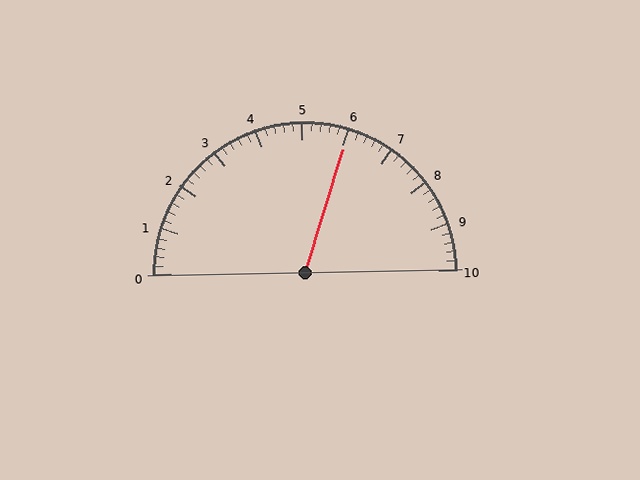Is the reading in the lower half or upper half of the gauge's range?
The reading is in the upper half of the range (0 to 10).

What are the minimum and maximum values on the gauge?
The gauge ranges from 0 to 10.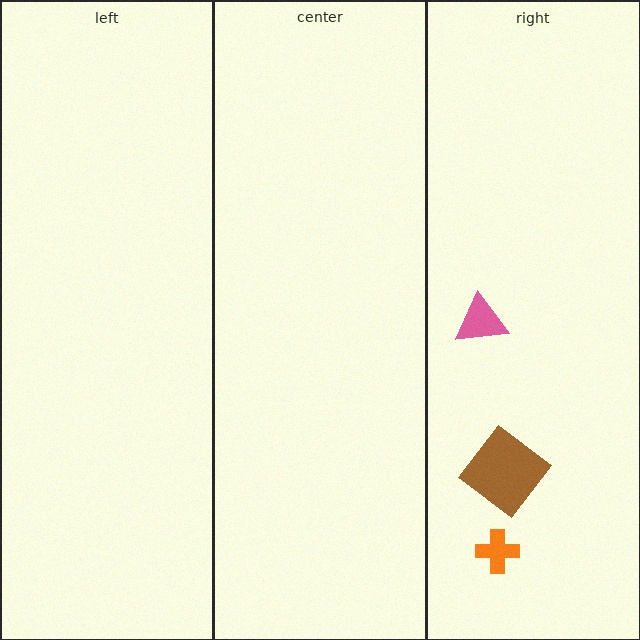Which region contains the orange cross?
The right region.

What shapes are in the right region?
The pink triangle, the orange cross, the brown diamond.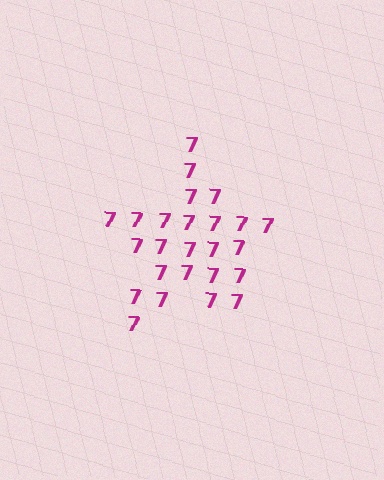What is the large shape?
The large shape is a star.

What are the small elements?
The small elements are digit 7's.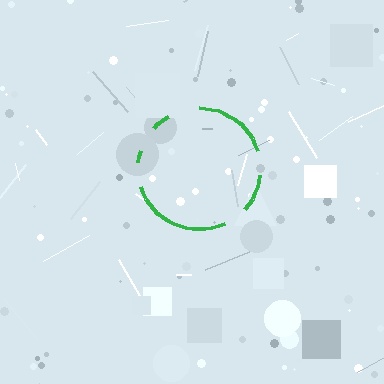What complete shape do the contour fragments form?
The contour fragments form a circle.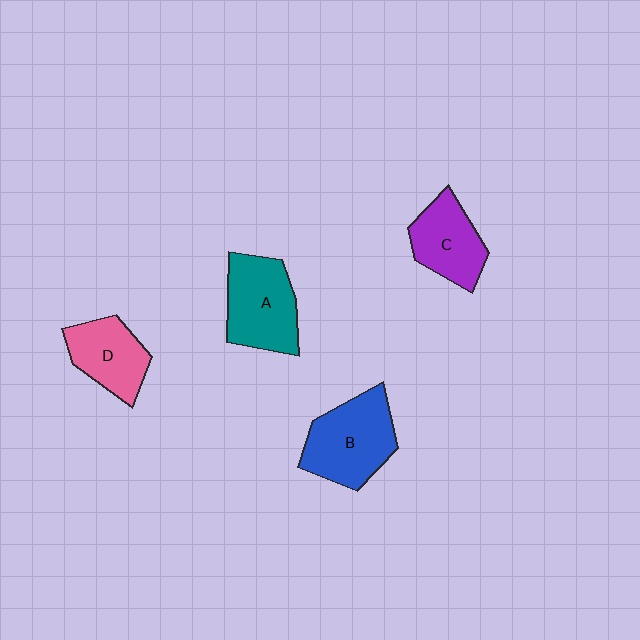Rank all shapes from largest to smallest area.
From largest to smallest: B (blue), A (teal), C (purple), D (pink).